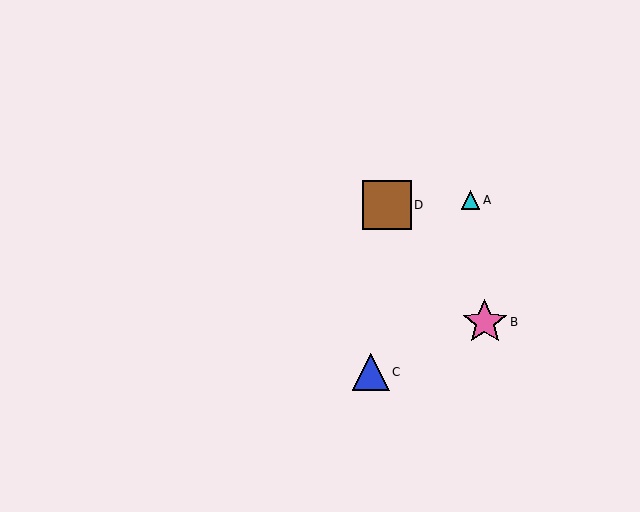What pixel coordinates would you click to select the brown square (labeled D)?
Click at (387, 205) to select the brown square D.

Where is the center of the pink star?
The center of the pink star is at (485, 322).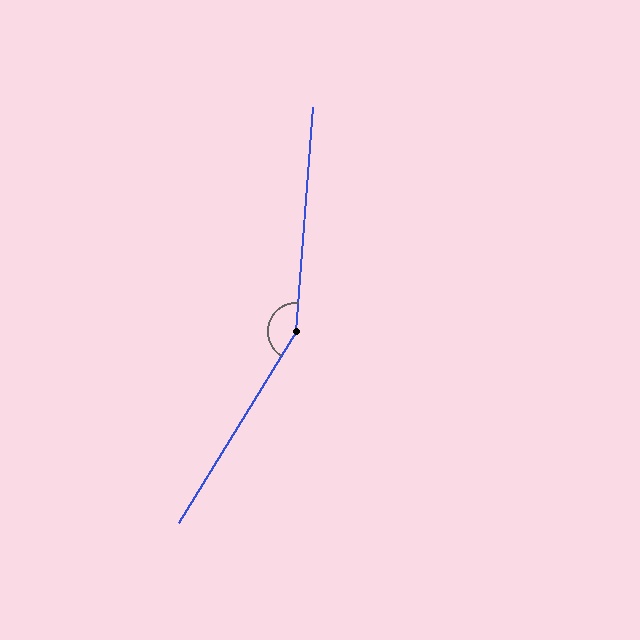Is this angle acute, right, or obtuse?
It is obtuse.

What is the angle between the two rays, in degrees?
Approximately 153 degrees.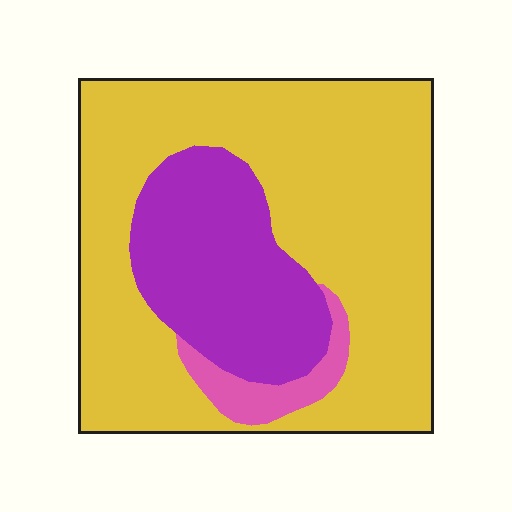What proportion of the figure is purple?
Purple covers 25% of the figure.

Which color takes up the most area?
Yellow, at roughly 70%.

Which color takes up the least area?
Pink, at roughly 5%.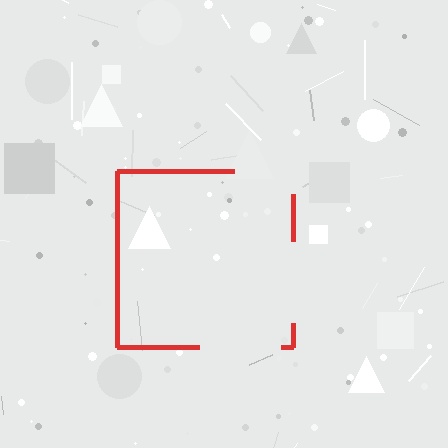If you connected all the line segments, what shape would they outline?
They would outline a square.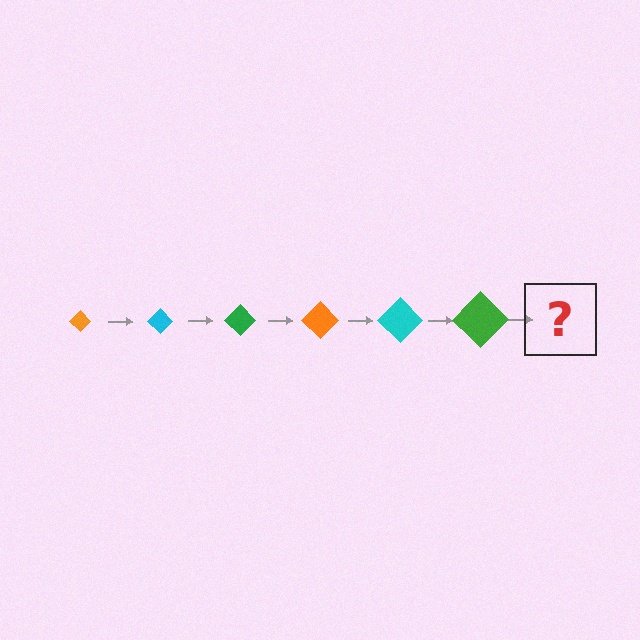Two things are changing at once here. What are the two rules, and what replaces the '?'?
The two rules are that the diamond grows larger each step and the color cycles through orange, cyan, and green. The '?' should be an orange diamond, larger than the previous one.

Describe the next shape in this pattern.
It should be an orange diamond, larger than the previous one.